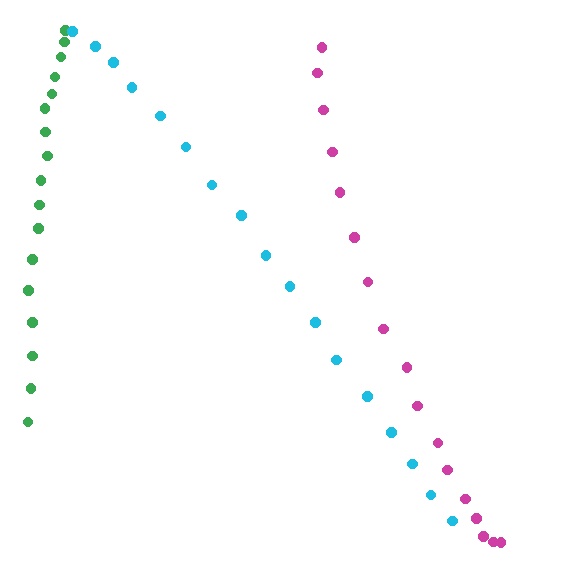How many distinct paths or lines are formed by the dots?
There are 3 distinct paths.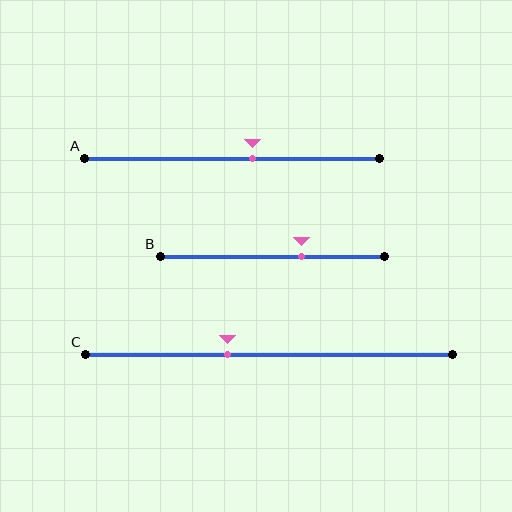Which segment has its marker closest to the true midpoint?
Segment A has its marker closest to the true midpoint.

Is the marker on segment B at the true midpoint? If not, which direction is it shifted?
No, the marker on segment B is shifted to the right by about 13% of the segment length.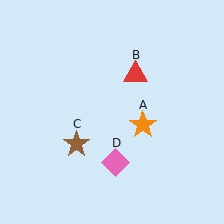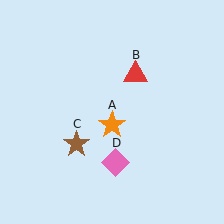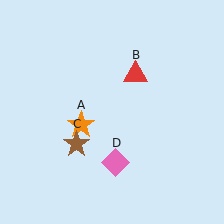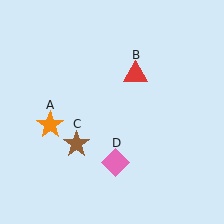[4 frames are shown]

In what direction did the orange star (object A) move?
The orange star (object A) moved left.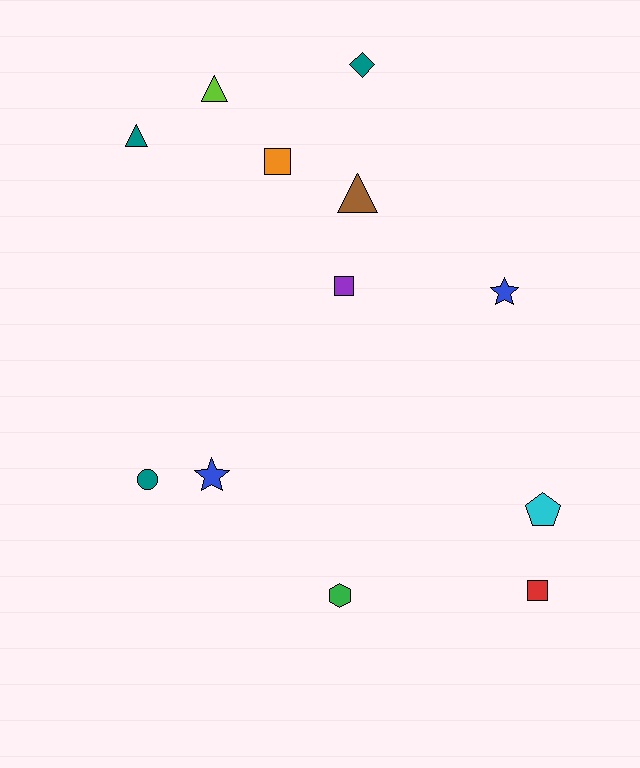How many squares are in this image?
There are 3 squares.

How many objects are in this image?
There are 12 objects.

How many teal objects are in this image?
There are 3 teal objects.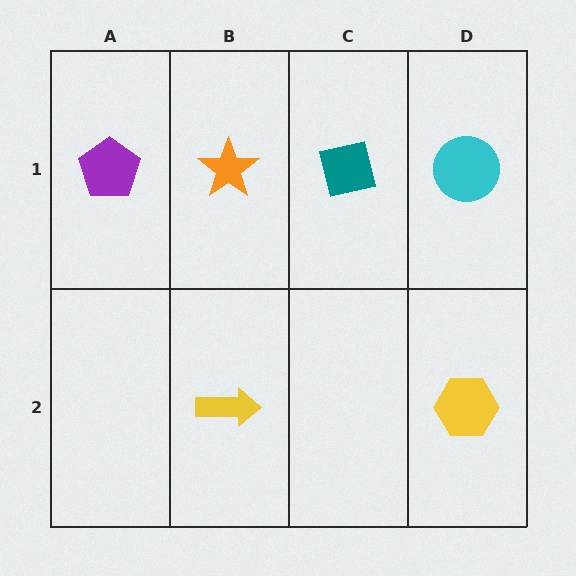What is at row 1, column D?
A cyan circle.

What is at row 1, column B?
An orange star.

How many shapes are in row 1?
4 shapes.